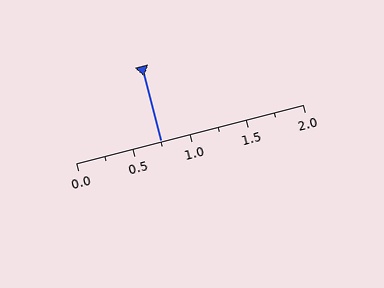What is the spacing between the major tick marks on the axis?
The major ticks are spaced 0.5 apart.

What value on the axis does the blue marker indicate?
The marker indicates approximately 0.75.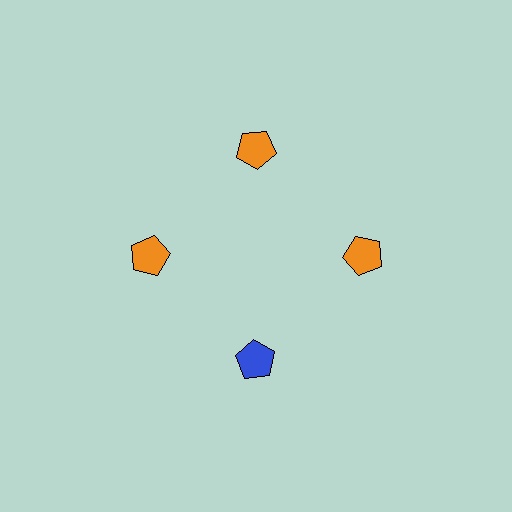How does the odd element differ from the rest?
It has a different color: blue instead of orange.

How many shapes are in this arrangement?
There are 4 shapes arranged in a ring pattern.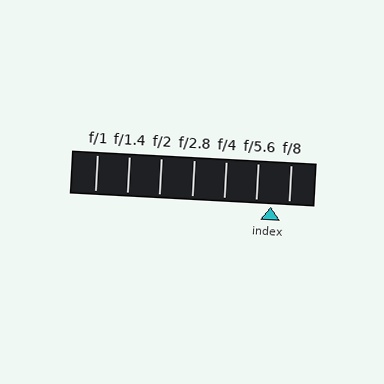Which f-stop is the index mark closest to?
The index mark is closest to f/5.6.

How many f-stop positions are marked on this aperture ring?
There are 7 f-stop positions marked.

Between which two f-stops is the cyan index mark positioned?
The index mark is between f/5.6 and f/8.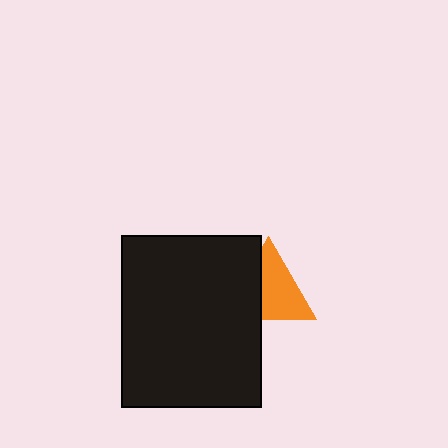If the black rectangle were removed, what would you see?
You would see the complete orange triangle.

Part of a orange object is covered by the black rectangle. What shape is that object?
It is a triangle.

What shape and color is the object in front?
The object in front is a black rectangle.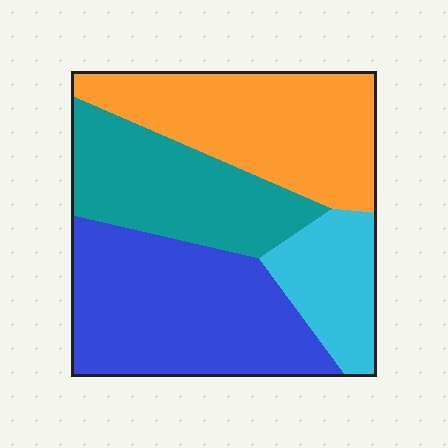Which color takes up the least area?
Cyan, at roughly 15%.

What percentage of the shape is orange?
Orange covers about 30% of the shape.